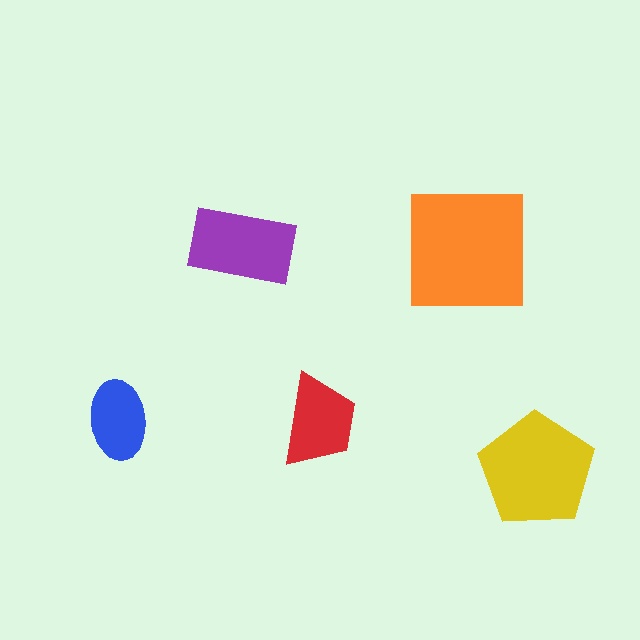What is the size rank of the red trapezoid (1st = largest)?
4th.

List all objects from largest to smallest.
The orange square, the yellow pentagon, the purple rectangle, the red trapezoid, the blue ellipse.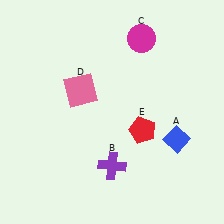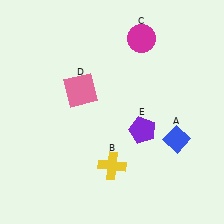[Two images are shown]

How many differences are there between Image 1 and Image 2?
There are 2 differences between the two images.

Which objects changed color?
B changed from purple to yellow. E changed from red to purple.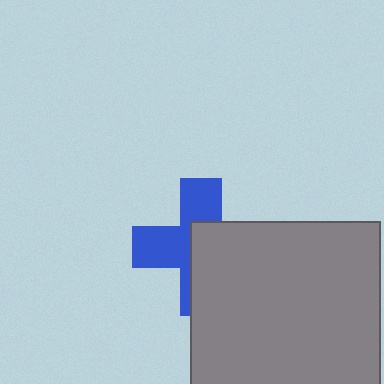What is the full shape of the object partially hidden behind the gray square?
The partially hidden object is a blue cross.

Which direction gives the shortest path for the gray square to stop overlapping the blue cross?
Moving toward the lower-right gives the shortest separation.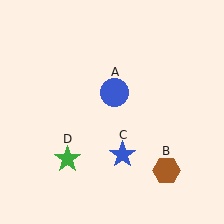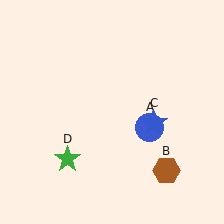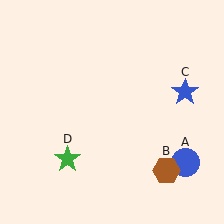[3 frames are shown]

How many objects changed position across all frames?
2 objects changed position: blue circle (object A), blue star (object C).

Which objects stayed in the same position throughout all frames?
Brown hexagon (object B) and green star (object D) remained stationary.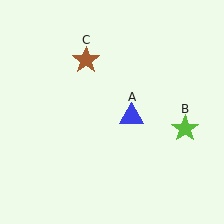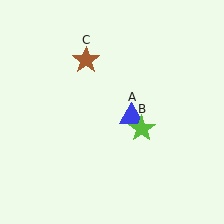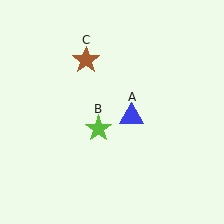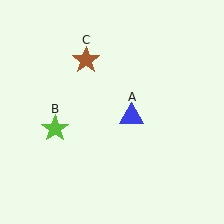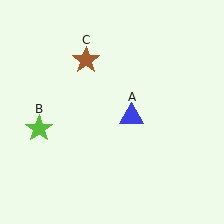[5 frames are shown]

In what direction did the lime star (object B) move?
The lime star (object B) moved left.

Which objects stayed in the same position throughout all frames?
Blue triangle (object A) and brown star (object C) remained stationary.